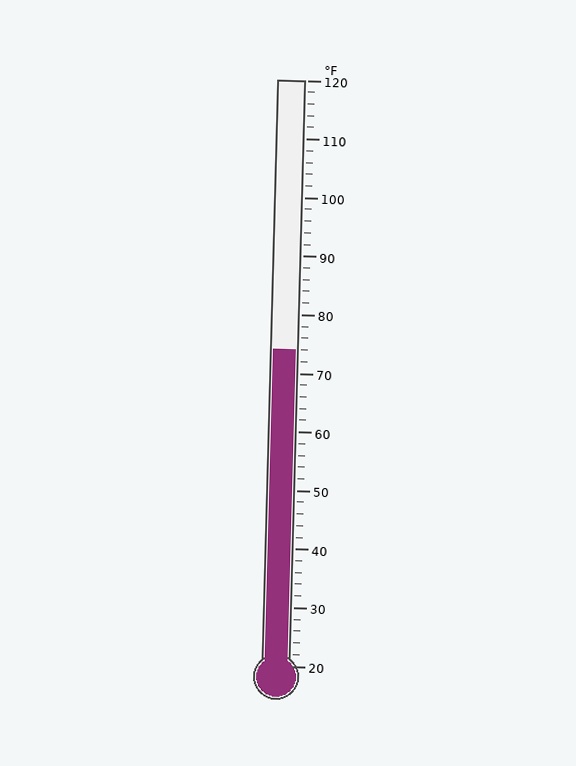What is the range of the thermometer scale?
The thermometer scale ranges from 20°F to 120°F.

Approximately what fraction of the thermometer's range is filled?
The thermometer is filled to approximately 55% of its range.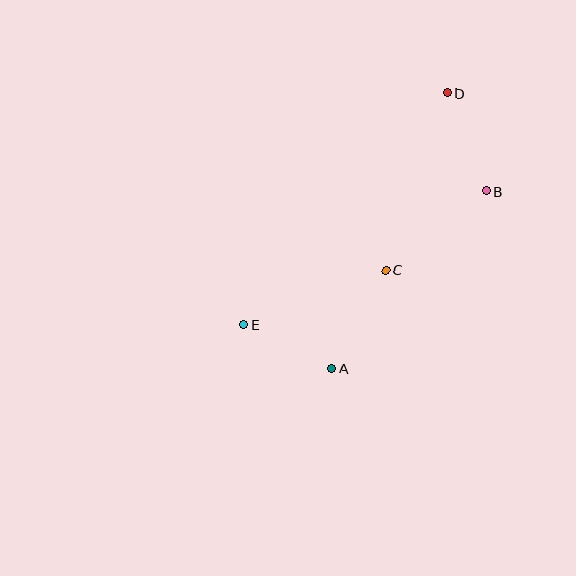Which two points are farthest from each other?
Points D and E are farthest from each other.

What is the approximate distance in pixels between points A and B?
The distance between A and B is approximately 236 pixels.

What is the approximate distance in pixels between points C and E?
The distance between C and E is approximately 152 pixels.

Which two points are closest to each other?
Points A and E are closest to each other.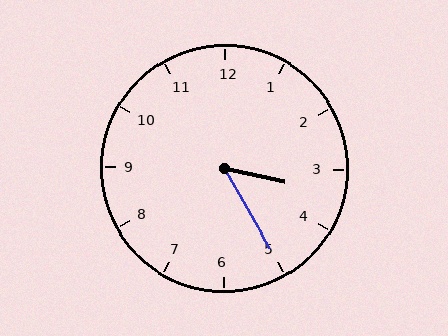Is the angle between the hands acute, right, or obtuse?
It is acute.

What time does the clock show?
3:25.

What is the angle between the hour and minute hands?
Approximately 48 degrees.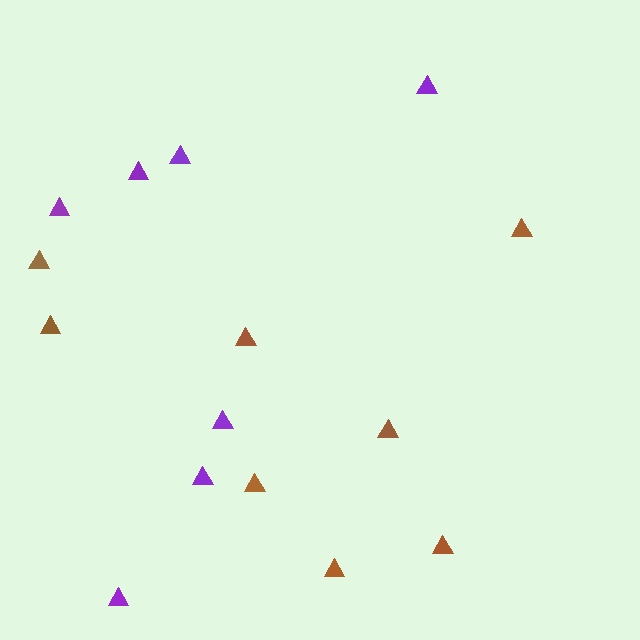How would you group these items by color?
There are 2 groups: one group of brown triangles (8) and one group of purple triangles (7).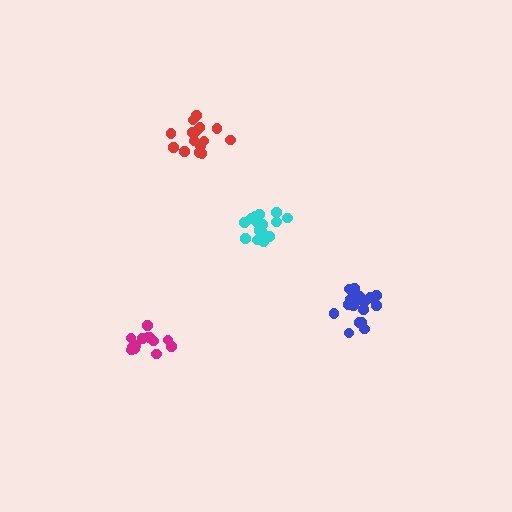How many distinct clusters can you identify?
There are 4 distinct clusters.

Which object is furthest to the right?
The blue cluster is rightmost.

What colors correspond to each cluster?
The clusters are colored: red, cyan, blue, magenta.